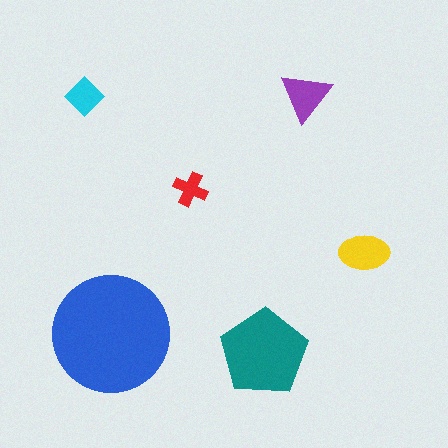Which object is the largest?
The blue circle.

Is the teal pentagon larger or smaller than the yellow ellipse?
Larger.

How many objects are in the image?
There are 6 objects in the image.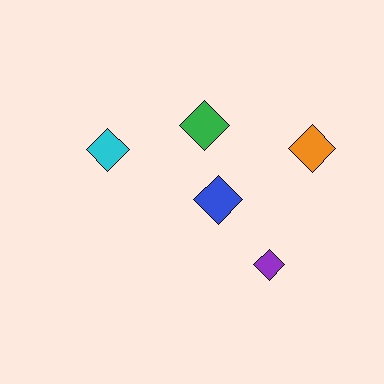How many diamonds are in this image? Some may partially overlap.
There are 5 diamonds.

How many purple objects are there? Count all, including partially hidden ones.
There is 1 purple object.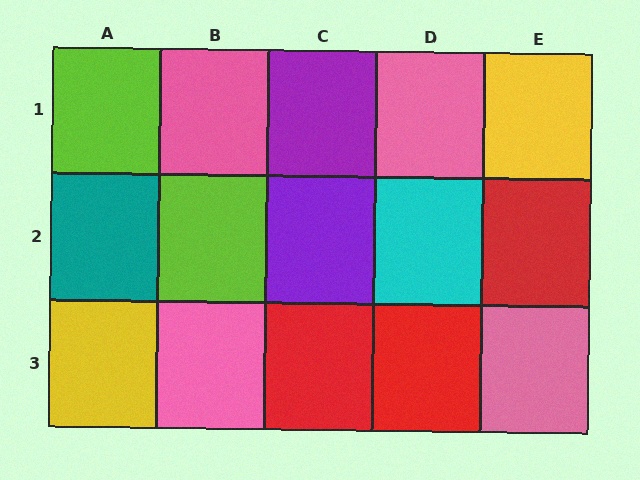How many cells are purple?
2 cells are purple.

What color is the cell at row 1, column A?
Lime.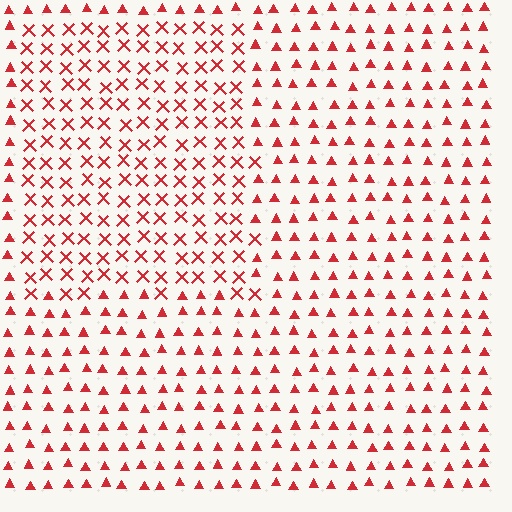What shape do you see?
I see a rectangle.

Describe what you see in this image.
The image is filled with small red elements arranged in a uniform grid. A rectangle-shaped region contains X marks, while the surrounding area contains triangles. The boundary is defined purely by the change in element shape.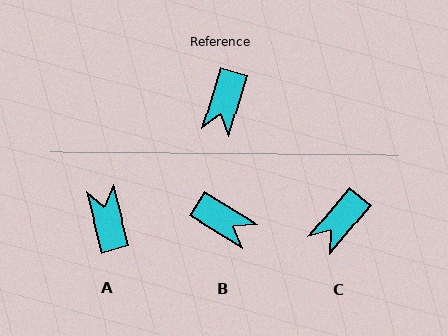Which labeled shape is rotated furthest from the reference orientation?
A, about 148 degrees away.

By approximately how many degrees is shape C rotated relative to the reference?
Approximately 23 degrees clockwise.